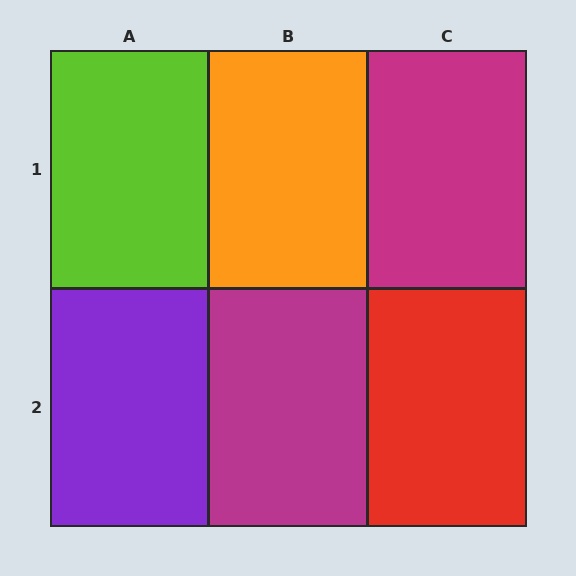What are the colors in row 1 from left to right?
Lime, orange, magenta.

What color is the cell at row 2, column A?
Purple.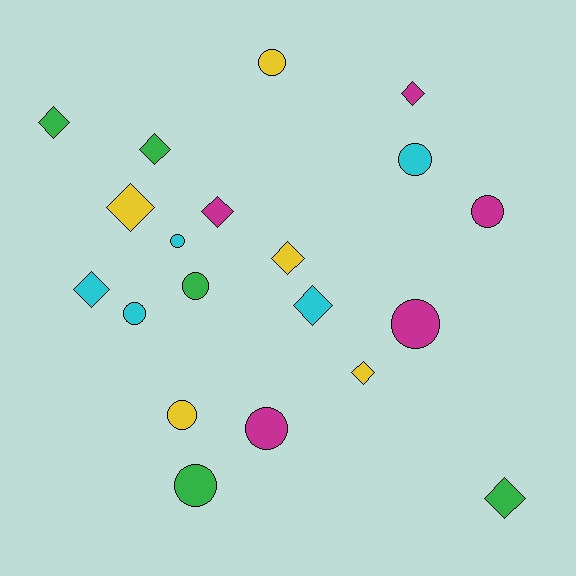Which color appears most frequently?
Magenta, with 5 objects.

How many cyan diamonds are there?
There are 2 cyan diamonds.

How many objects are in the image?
There are 20 objects.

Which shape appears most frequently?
Circle, with 10 objects.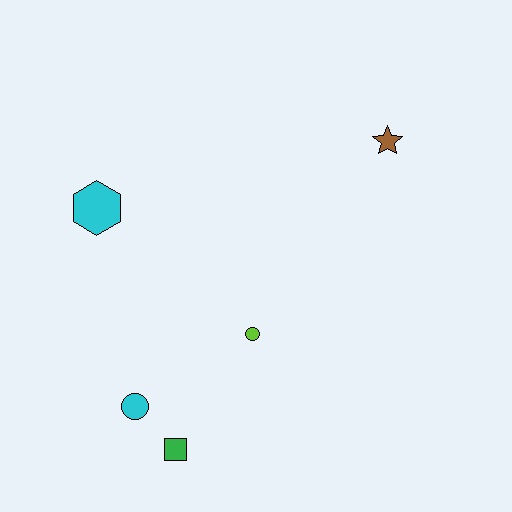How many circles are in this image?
There are 2 circles.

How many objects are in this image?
There are 5 objects.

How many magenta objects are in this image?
There are no magenta objects.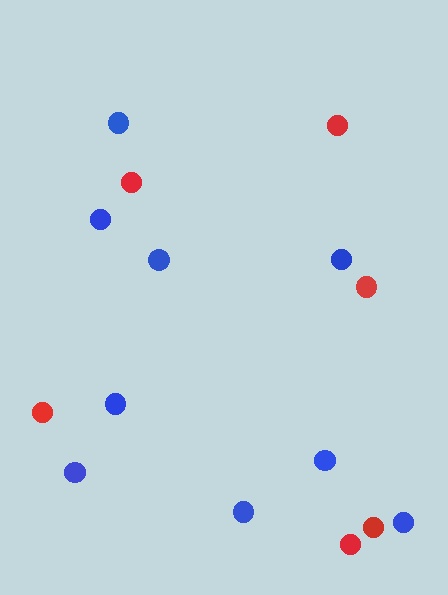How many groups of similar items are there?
There are 2 groups: one group of red circles (6) and one group of blue circles (9).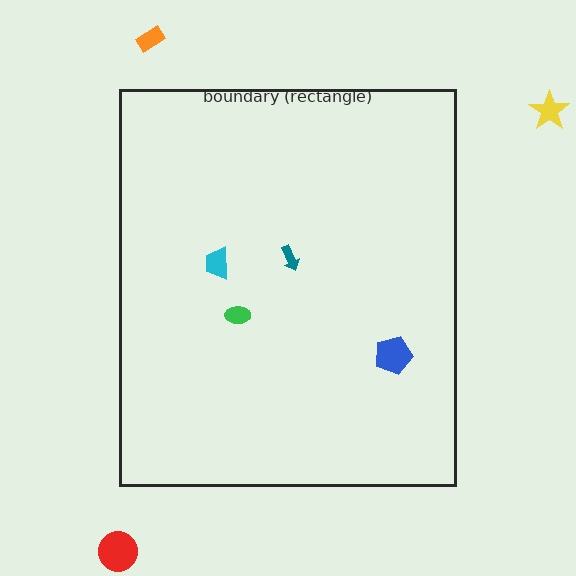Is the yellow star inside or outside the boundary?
Outside.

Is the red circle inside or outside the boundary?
Outside.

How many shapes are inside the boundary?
4 inside, 3 outside.